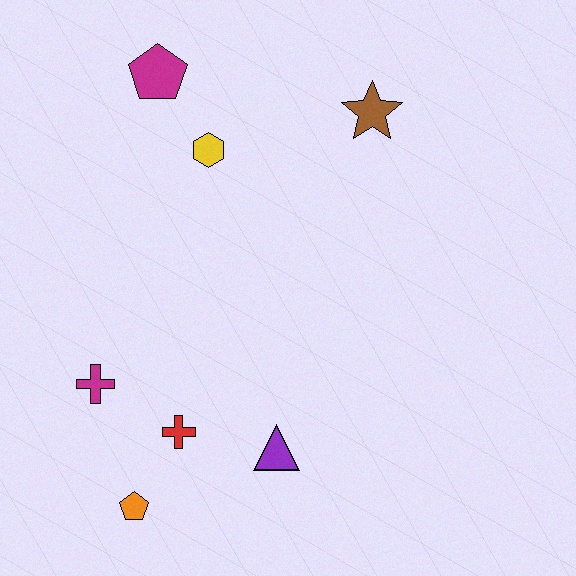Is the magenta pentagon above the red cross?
Yes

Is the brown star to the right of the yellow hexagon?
Yes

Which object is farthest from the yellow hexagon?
The orange pentagon is farthest from the yellow hexagon.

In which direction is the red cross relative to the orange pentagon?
The red cross is above the orange pentagon.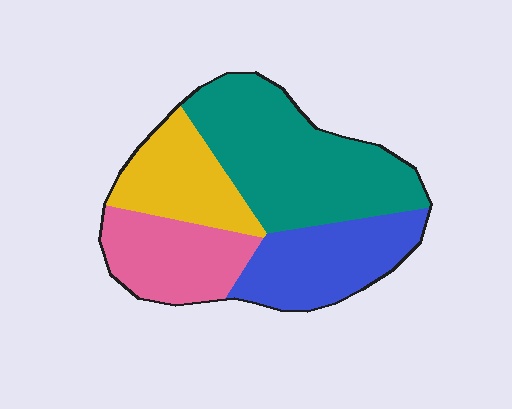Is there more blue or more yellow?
Blue.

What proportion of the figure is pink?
Pink covers about 20% of the figure.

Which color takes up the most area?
Teal, at roughly 40%.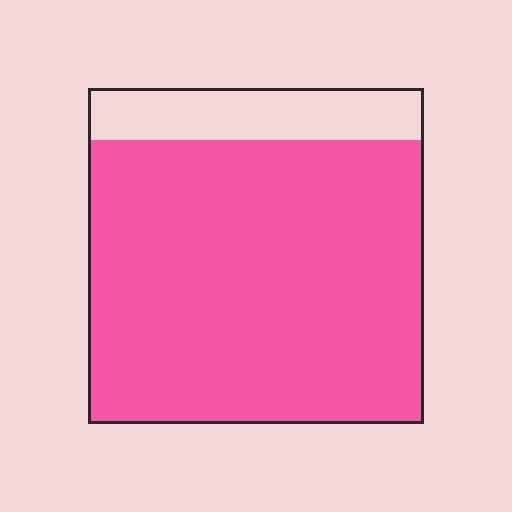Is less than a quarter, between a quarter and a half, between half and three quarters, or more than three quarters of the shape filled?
More than three quarters.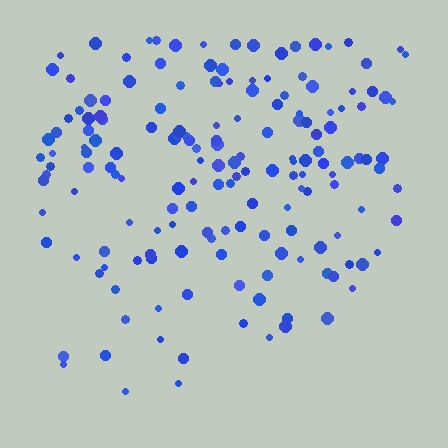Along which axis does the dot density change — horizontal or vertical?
Vertical.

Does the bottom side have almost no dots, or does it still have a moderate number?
Still a moderate number, just noticeably fewer than the top.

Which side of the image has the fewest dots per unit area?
The bottom.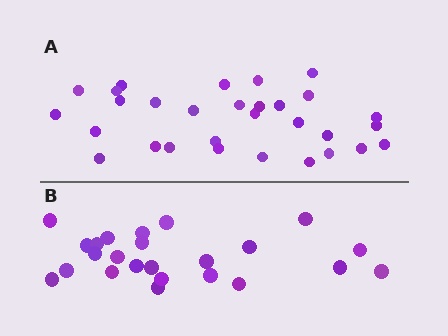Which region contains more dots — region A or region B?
Region A (the top region) has more dots.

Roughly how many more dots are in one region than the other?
Region A has about 6 more dots than region B.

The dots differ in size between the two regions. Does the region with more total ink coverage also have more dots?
No. Region B has more total ink coverage because its dots are larger, but region A actually contains more individual dots. Total area can be misleading — the number of items is what matters here.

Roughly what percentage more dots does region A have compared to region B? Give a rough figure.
About 25% more.